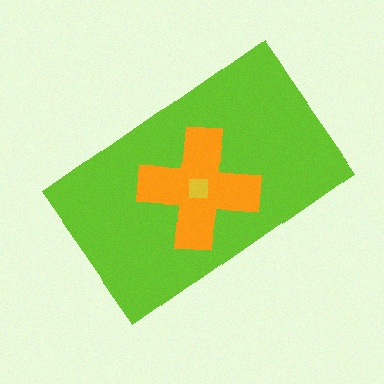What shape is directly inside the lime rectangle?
The orange cross.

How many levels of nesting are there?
3.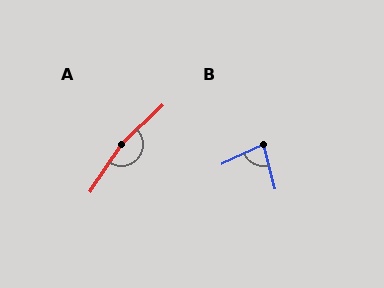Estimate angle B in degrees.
Approximately 78 degrees.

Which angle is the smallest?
B, at approximately 78 degrees.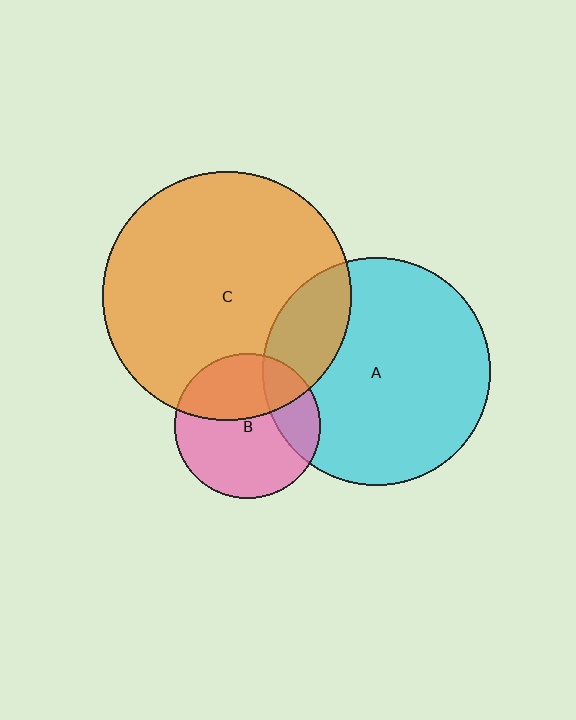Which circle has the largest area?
Circle C (orange).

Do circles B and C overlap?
Yes.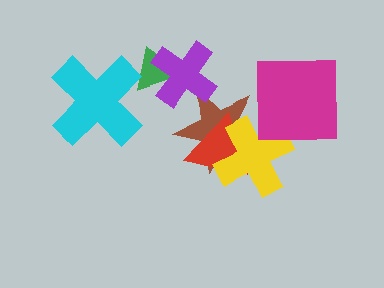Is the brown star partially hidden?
Yes, it is partially covered by another shape.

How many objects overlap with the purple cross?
2 objects overlap with the purple cross.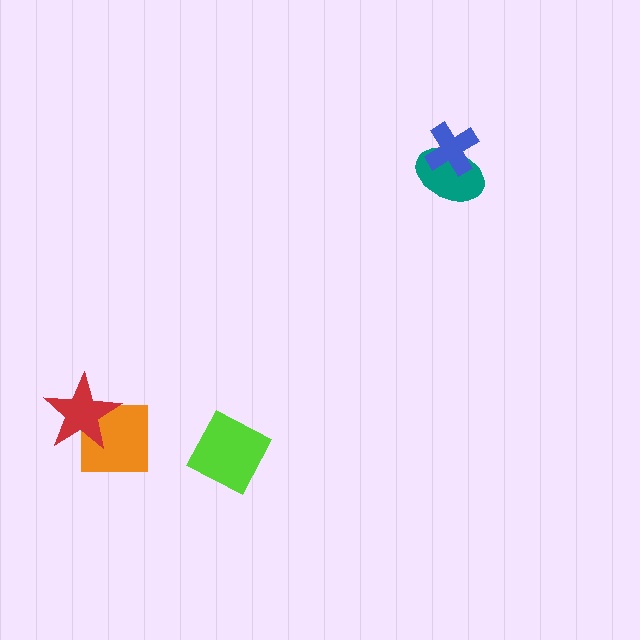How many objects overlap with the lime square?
0 objects overlap with the lime square.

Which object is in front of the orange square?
The red star is in front of the orange square.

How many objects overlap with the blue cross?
1 object overlaps with the blue cross.